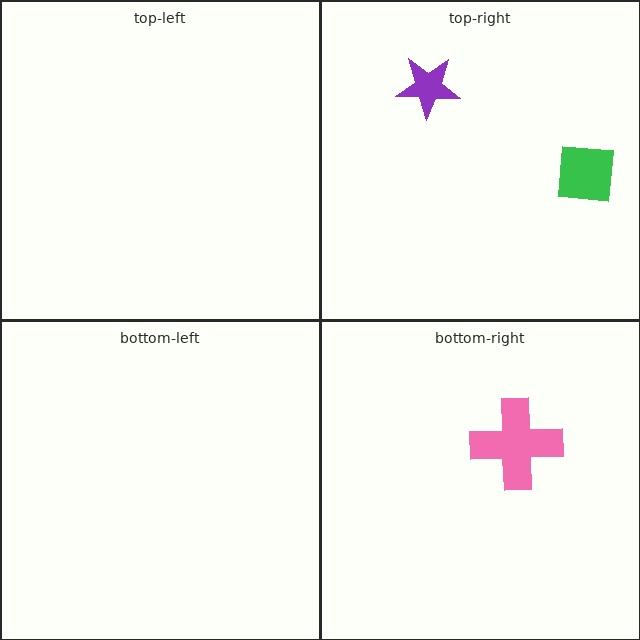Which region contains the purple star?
The top-right region.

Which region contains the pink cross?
The bottom-right region.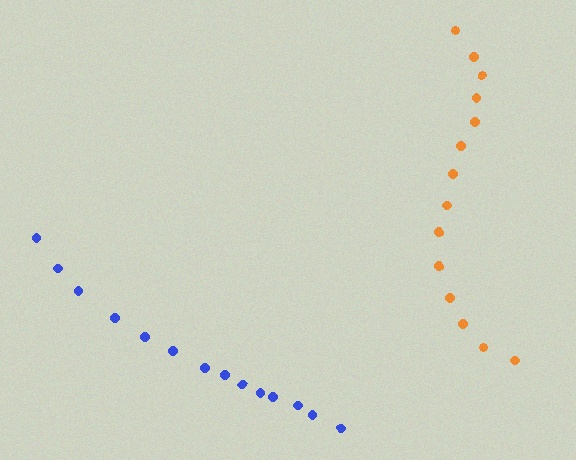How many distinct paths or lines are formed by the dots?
There are 2 distinct paths.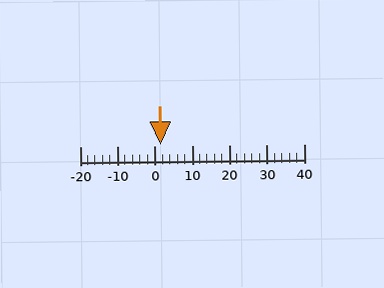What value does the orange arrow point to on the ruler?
The orange arrow points to approximately 2.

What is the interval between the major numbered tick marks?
The major tick marks are spaced 10 units apart.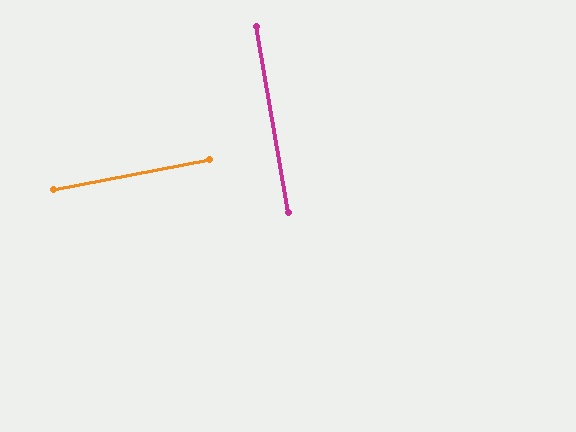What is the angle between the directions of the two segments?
Approximately 89 degrees.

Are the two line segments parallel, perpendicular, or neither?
Perpendicular — they meet at approximately 89°.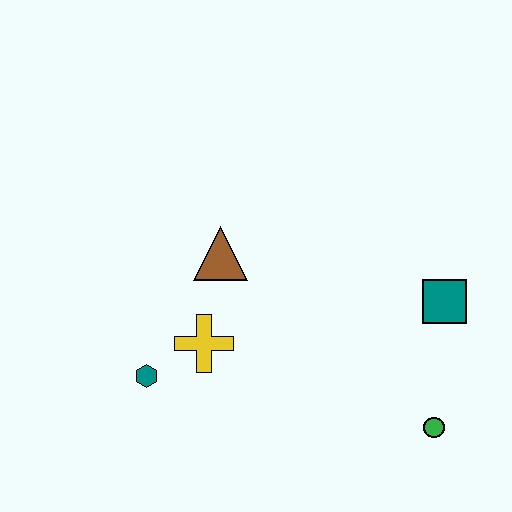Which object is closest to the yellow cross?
The teal hexagon is closest to the yellow cross.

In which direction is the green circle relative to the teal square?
The green circle is below the teal square.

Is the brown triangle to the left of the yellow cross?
No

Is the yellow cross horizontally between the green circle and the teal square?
No